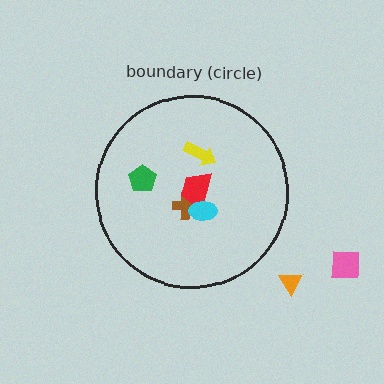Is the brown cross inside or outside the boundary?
Inside.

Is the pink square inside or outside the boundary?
Outside.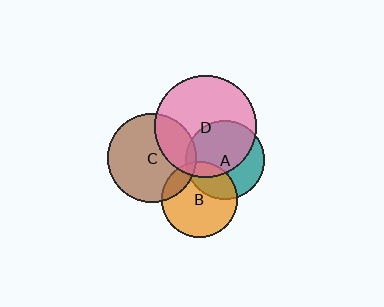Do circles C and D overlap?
Yes.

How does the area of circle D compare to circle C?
Approximately 1.3 times.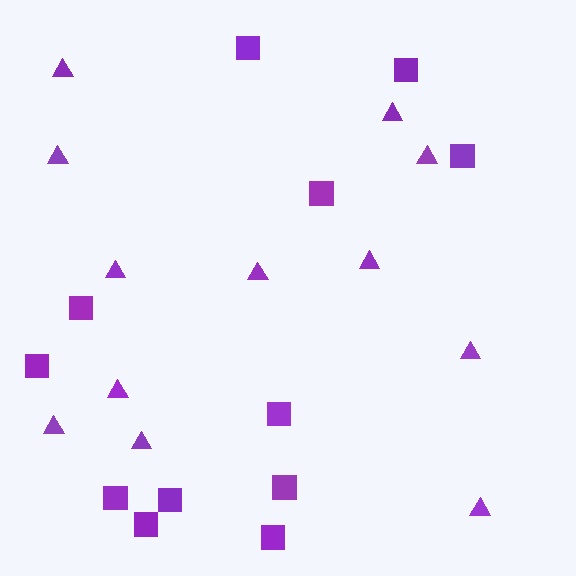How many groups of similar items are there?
There are 2 groups: one group of squares (12) and one group of triangles (12).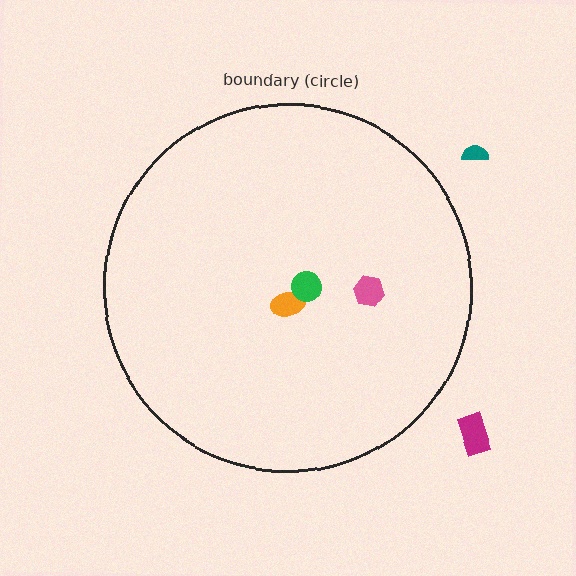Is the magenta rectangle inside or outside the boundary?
Outside.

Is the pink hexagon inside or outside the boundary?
Inside.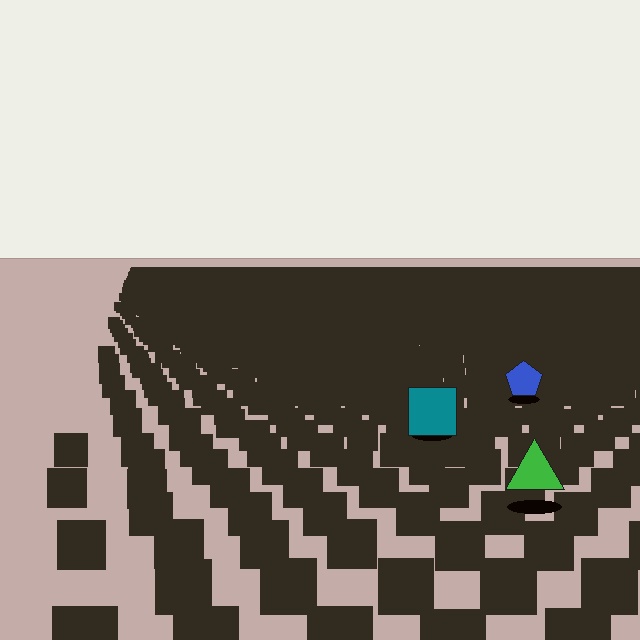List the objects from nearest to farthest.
From nearest to farthest: the green triangle, the teal square, the blue pentagon.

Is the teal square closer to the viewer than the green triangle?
No. The green triangle is closer — you can tell from the texture gradient: the ground texture is coarser near it.